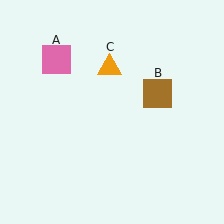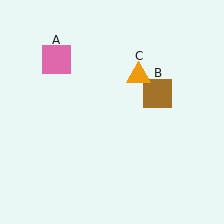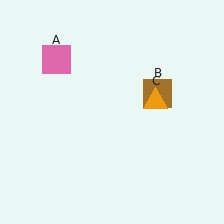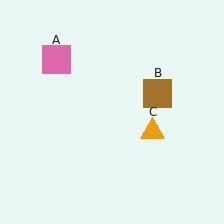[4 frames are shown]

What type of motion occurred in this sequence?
The orange triangle (object C) rotated clockwise around the center of the scene.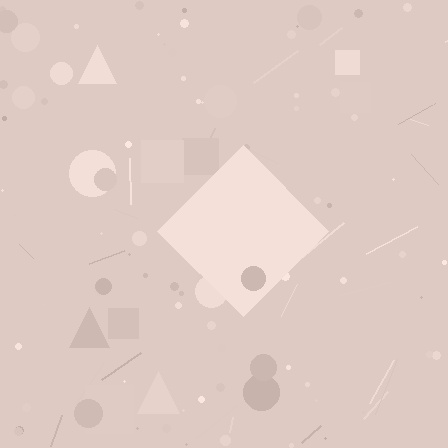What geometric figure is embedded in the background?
A diamond is embedded in the background.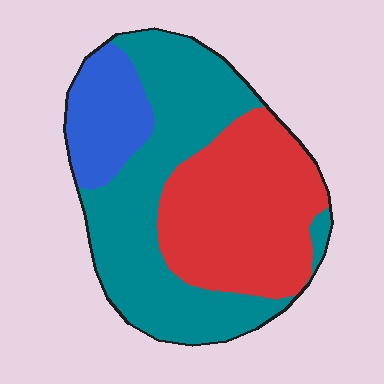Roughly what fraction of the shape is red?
Red covers 38% of the shape.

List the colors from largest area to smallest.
From largest to smallest: teal, red, blue.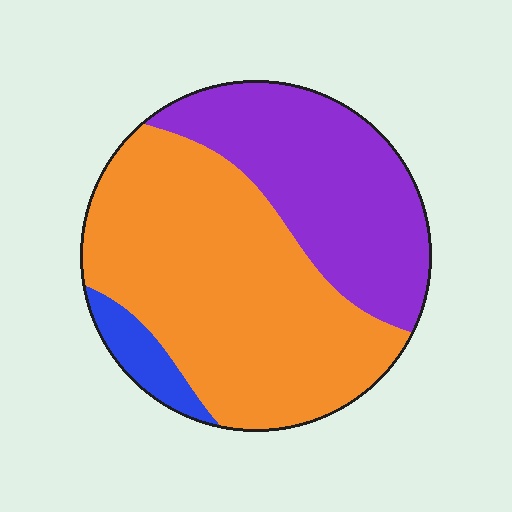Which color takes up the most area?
Orange, at roughly 60%.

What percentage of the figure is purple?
Purple covers 36% of the figure.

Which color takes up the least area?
Blue, at roughly 5%.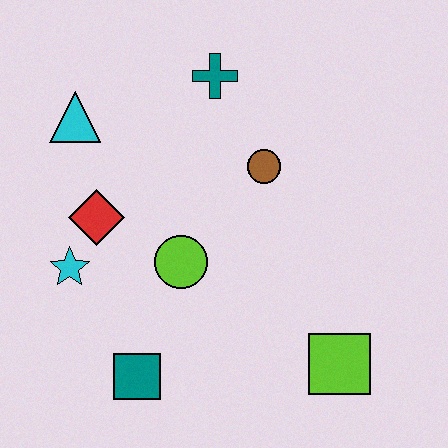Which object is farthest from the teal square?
The teal cross is farthest from the teal square.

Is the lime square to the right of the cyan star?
Yes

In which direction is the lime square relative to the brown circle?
The lime square is below the brown circle.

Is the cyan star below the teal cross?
Yes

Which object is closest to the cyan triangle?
The red diamond is closest to the cyan triangle.